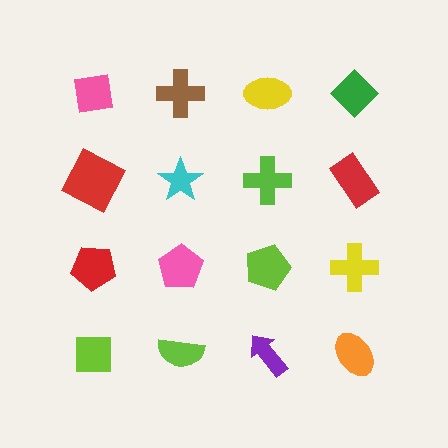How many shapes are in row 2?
4 shapes.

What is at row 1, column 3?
A yellow ellipse.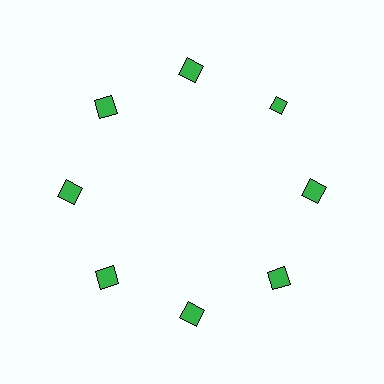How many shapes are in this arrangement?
There are 8 shapes arranged in a ring pattern.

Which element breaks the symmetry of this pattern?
The green diamond at roughly the 2 o'clock position breaks the symmetry. All other shapes are green squares.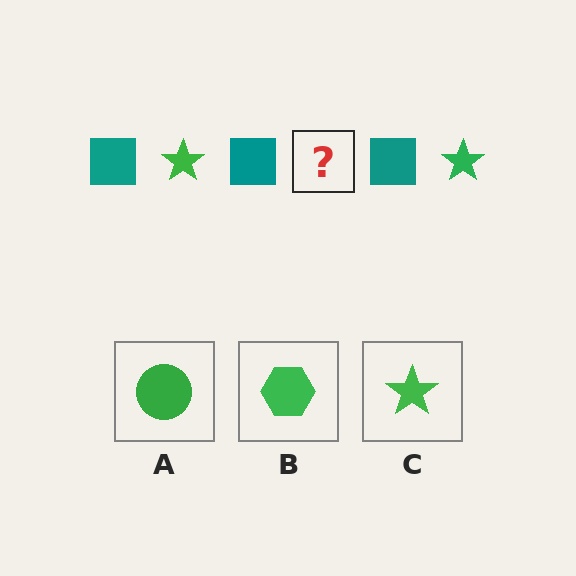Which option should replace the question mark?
Option C.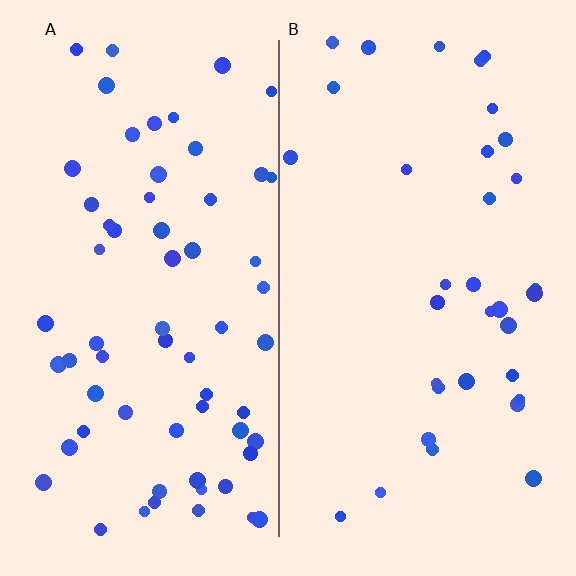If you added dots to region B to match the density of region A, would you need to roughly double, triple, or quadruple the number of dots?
Approximately double.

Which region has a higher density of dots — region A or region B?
A (the left).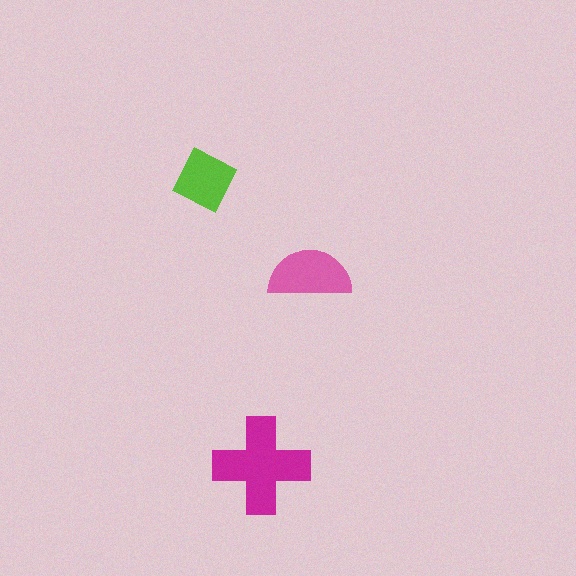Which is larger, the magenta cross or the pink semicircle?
The magenta cross.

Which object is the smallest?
The lime diamond.